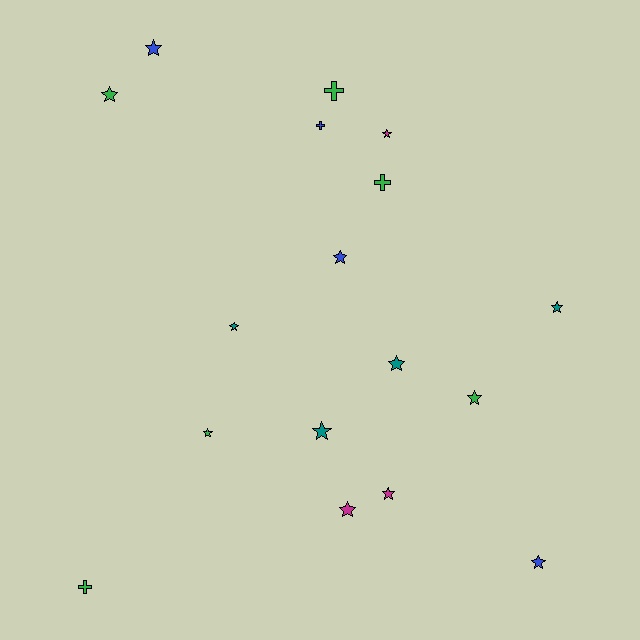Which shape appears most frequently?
Star, with 13 objects.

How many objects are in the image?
There are 17 objects.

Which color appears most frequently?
Green, with 6 objects.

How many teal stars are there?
There are 4 teal stars.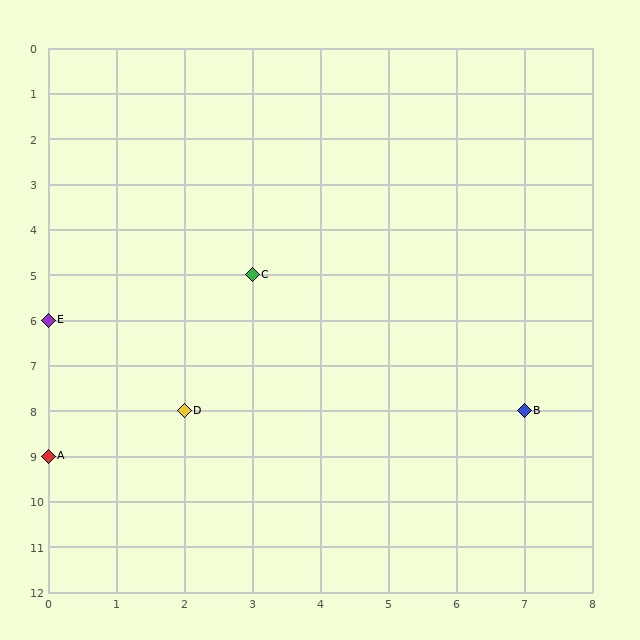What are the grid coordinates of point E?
Point E is at grid coordinates (0, 6).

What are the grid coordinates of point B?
Point B is at grid coordinates (7, 8).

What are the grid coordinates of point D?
Point D is at grid coordinates (2, 8).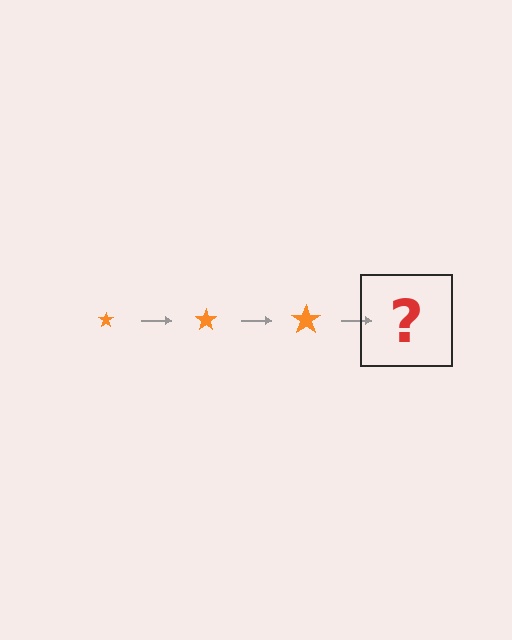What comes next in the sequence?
The next element should be an orange star, larger than the previous one.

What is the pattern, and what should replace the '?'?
The pattern is that the star gets progressively larger each step. The '?' should be an orange star, larger than the previous one.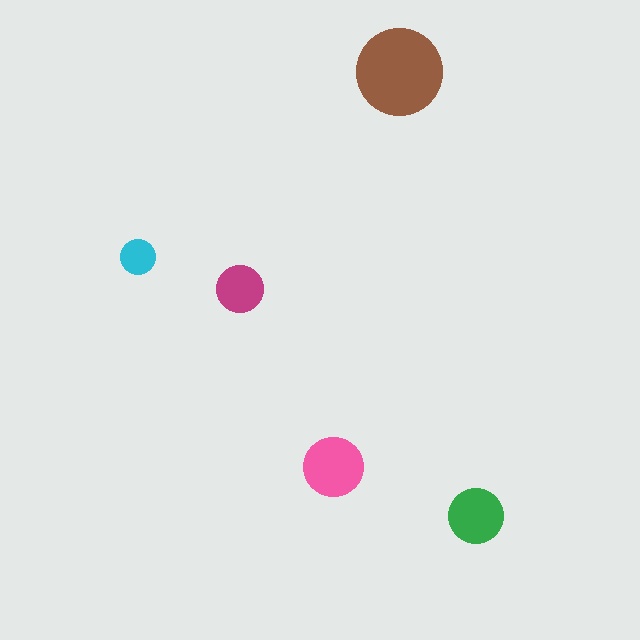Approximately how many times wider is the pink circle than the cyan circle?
About 1.5 times wider.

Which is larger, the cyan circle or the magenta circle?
The magenta one.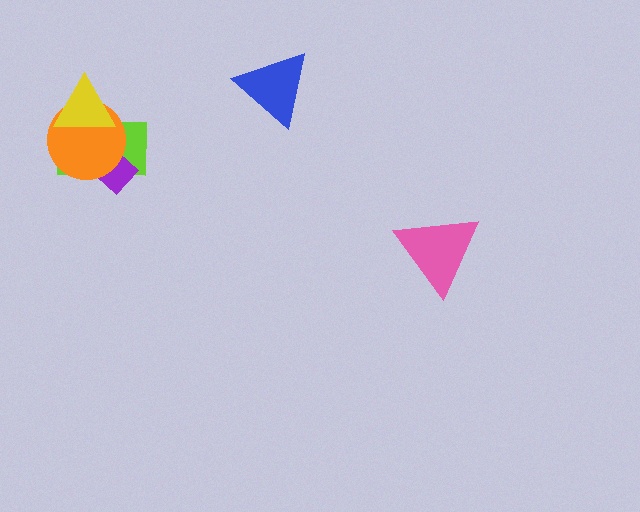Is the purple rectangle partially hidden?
Yes, it is partially covered by another shape.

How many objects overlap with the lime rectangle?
3 objects overlap with the lime rectangle.